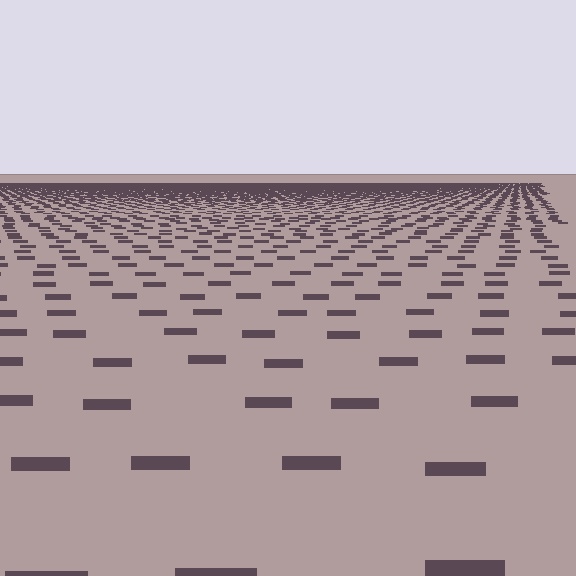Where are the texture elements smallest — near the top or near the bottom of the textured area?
Near the top.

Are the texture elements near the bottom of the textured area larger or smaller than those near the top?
Larger. Near the bottom, elements are closer to the viewer and appear at a bigger on-screen size.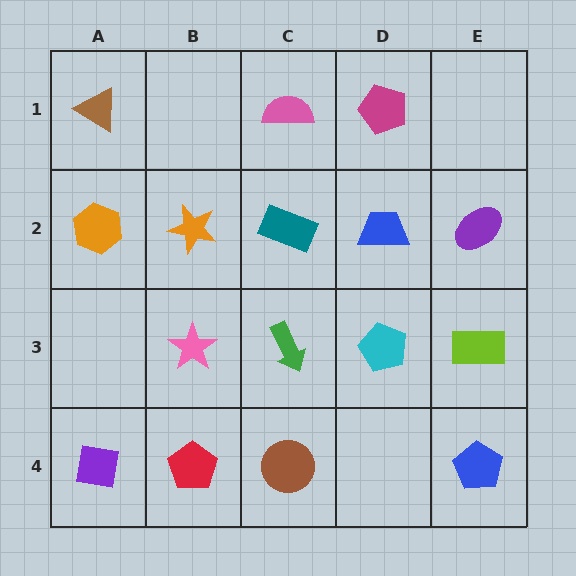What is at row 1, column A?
A brown triangle.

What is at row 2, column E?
A purple ellipse.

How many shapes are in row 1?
3 shapes.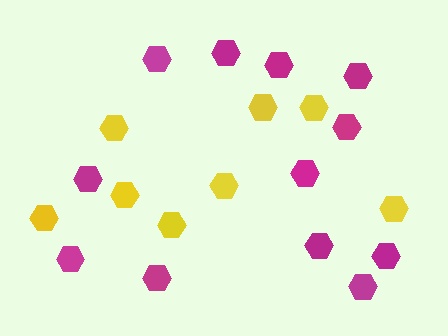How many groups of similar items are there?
There are 2 groups: one group of magenta hexagons (12) and one group of yellow hexagons (8).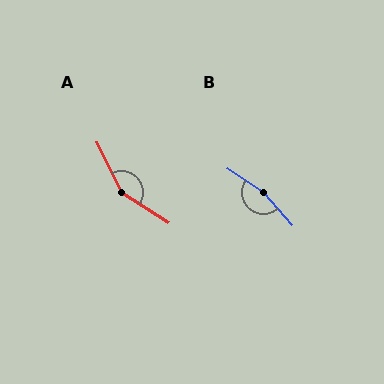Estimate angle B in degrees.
Approximately 166 degrees.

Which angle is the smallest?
A, at approximately 149 degrees.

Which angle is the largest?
B, at approximately 166 degrees.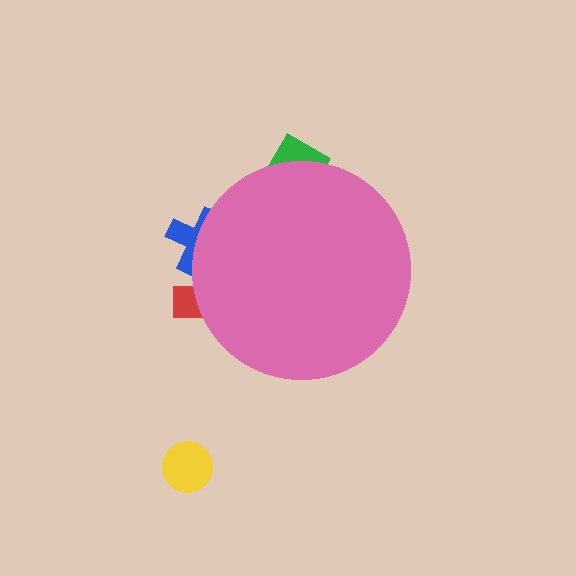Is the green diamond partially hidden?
Yes, the green diamond is partially hidden behind the pink circle.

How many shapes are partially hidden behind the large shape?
3 shapes are partially hidden.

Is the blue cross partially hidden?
Yes, the blue cross is partially hidden behind the pink circle.